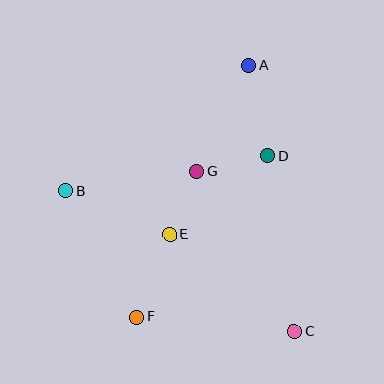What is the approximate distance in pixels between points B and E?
The distance between B and E is approximately 112 pixels.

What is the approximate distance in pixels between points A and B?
The distance between A and B is approximately 221 pixels.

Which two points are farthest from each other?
Points A and F are farthest from each other.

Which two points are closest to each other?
Points E and G are closest to each other.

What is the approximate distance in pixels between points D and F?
The distance between D and F is approximately 207 pixels.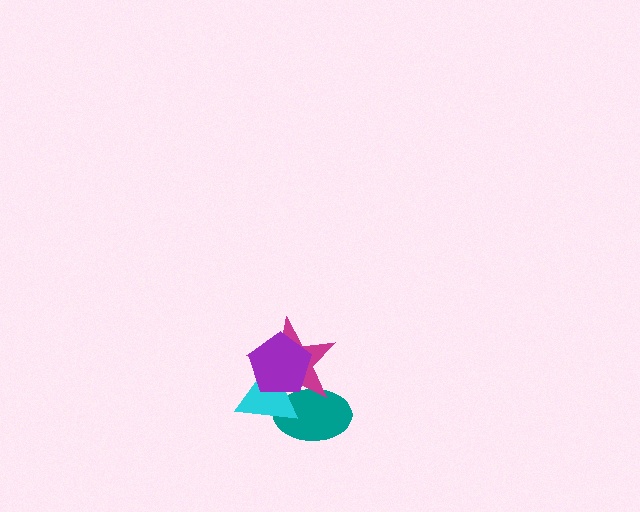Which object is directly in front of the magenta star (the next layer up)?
The cyan triangle is directly in front of the magenta star.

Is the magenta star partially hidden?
Yes, it is partially covered by another shape.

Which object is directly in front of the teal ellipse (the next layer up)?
The magenta star is directly in front of the teal ellipse.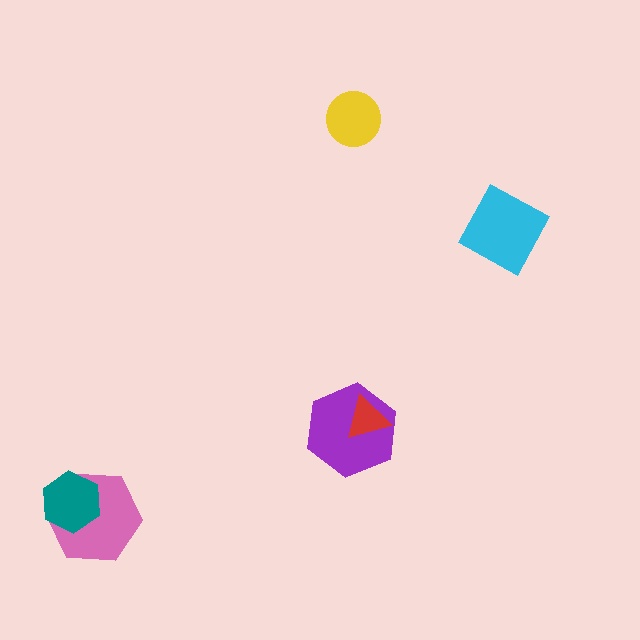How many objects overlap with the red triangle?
1 object overlaps with the red triangle.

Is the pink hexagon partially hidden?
Yes, it is partially covered by another shape.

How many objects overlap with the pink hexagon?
1 object overlaps with the pink hexagon.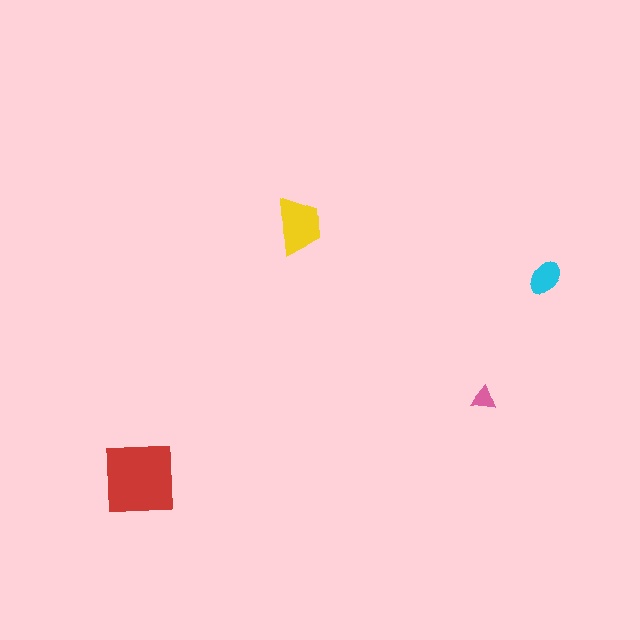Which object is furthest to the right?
The cyan ellipse is rightmost.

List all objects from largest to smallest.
The red square, the yellow trapezoid, the cyan ellipse, the pink triangle.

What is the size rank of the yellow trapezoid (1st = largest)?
2nd.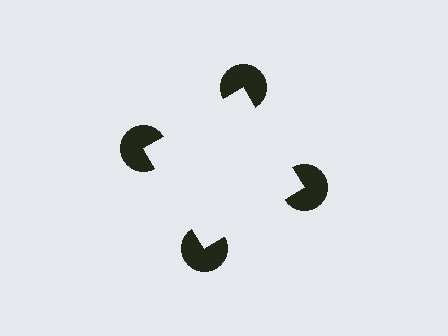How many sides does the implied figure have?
4 sides.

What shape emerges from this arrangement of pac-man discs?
An illusory square — its edges are inferred from the aligned wedge cuts in the pac-man discs, not physically drawn.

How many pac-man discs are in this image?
There are 4 — one at each vertex of the illusory square.